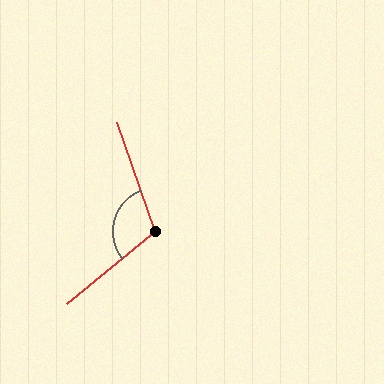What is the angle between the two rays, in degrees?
Approximately 110 degrees.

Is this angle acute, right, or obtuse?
It is obtuse.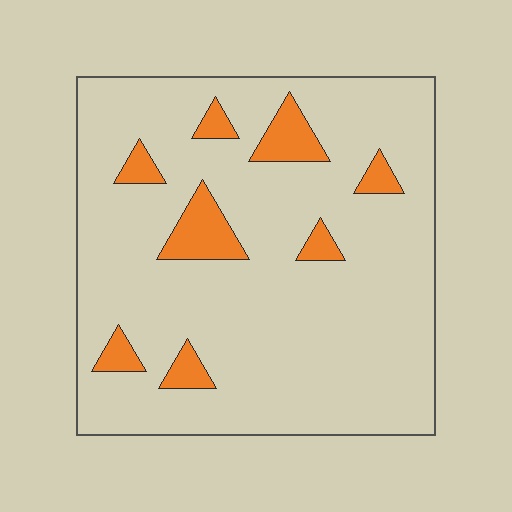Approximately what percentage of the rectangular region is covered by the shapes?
Approximately 10%.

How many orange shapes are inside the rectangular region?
8.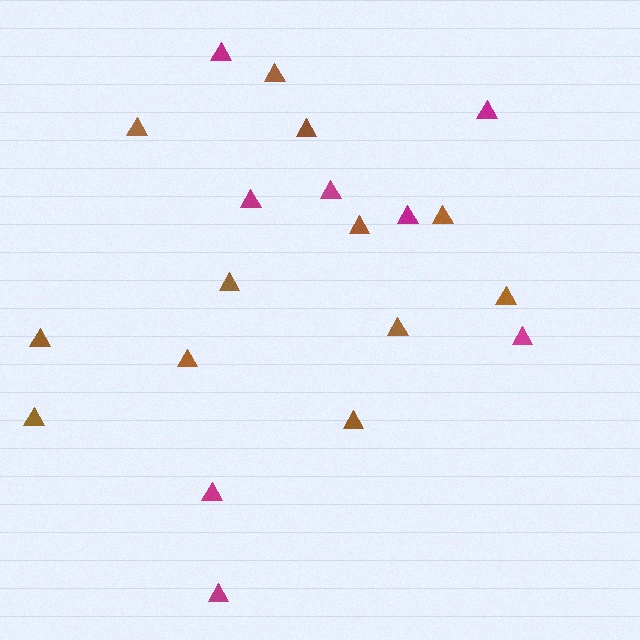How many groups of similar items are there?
There are 2 groups: one group of magenta triangles (8) and one group of brown triangles (12).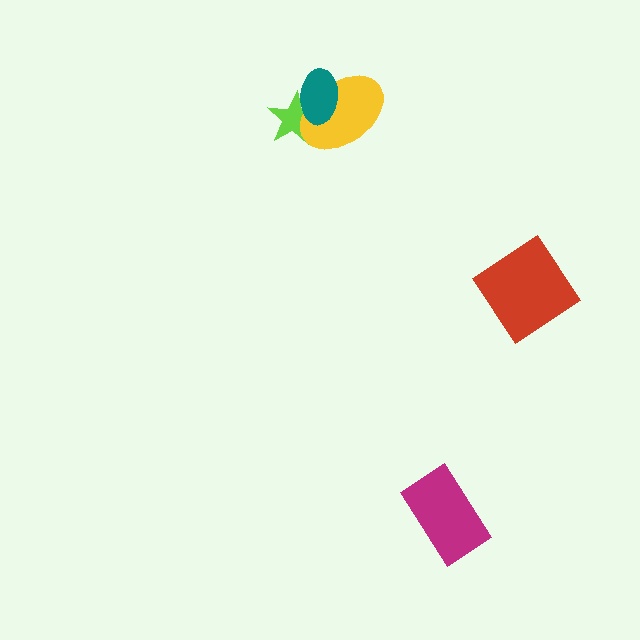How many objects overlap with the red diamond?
0 objects overlap with the red diamond.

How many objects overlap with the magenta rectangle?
0 objects overlap with the magenta rectangle.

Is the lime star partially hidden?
Yes, it is partially covered by another shape.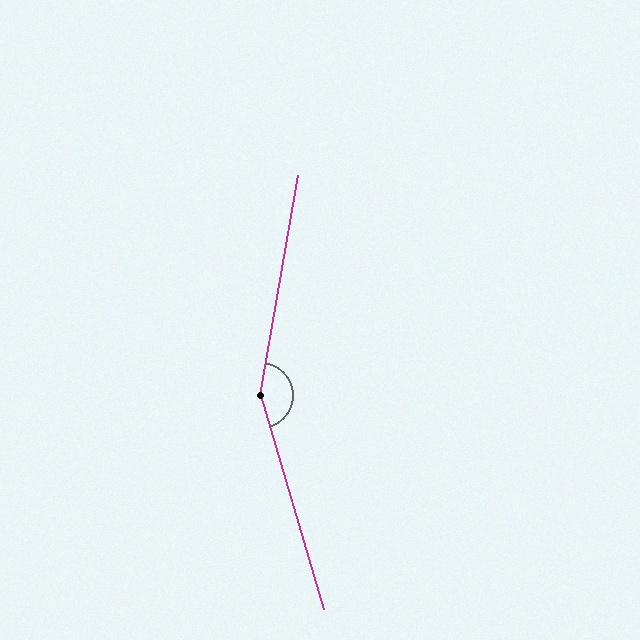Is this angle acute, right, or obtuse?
It is obtuse.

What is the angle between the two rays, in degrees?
Approximately 154 degrees.